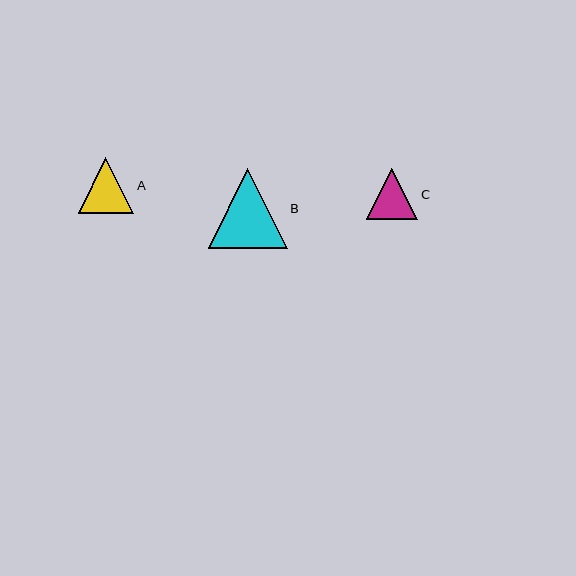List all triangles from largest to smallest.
From largest to smallest: B, A, C.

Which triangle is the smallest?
Triangle C is the smallest with a size of approximately 51 pixels.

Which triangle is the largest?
Triangle B is the largest with a size of approximately 79 pixels.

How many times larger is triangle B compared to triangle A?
Triangle B is approximately 1.4 times the size of triangle A.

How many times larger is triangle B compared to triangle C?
Triangle B is approximately 1.5 times the size of triangle C.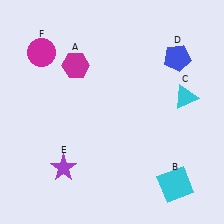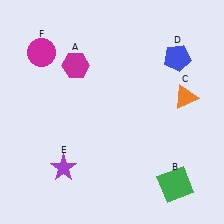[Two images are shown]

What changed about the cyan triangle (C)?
In Image 1, C is cyan. In Image 2, it changed to orange.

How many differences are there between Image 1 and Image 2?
There are 2 differences between the two images.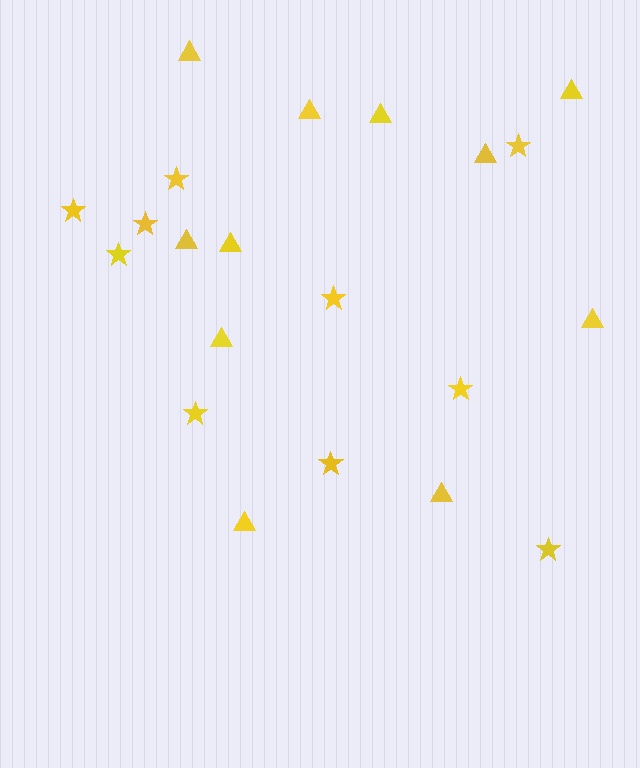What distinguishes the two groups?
There are 2 groups: one group of stars (10) and one group of triangles (11).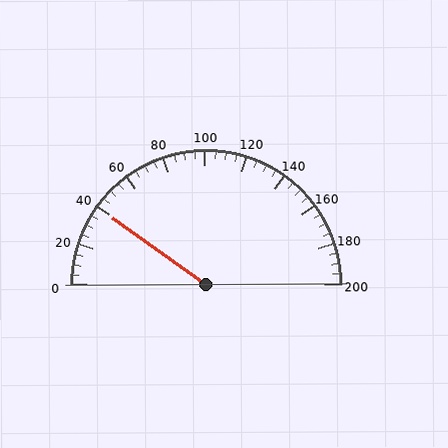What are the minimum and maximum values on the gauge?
The gauge ranges from 0 to 200.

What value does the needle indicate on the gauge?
The needle indicates approximately 40.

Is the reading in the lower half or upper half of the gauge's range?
The reading is in the lower half of the range (0 to 200).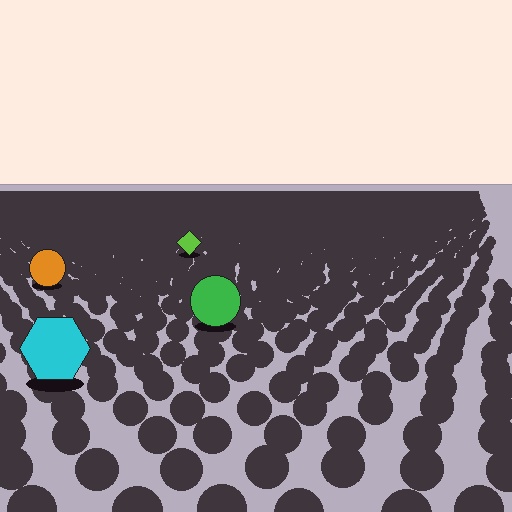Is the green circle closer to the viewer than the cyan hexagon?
No. The cyan hexagon is closer — you can tell from the texture gradient: the ground texture is coarser near it.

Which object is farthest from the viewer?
The lime diamond is farthest from the viewer. It appears smaller and the ground texture around it is denser.